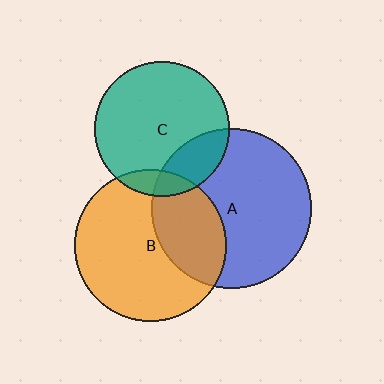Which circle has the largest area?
Circle A (blue).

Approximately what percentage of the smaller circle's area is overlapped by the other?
Approximately 10%.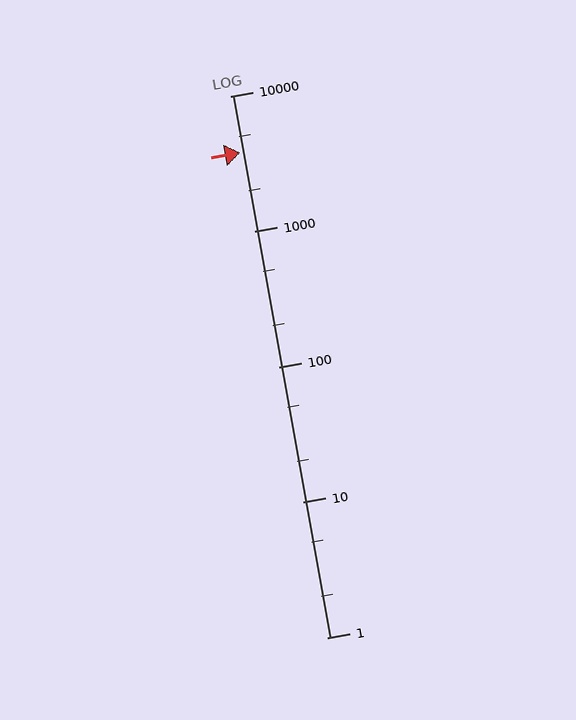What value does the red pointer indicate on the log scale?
The pointer indicates approximately 3800.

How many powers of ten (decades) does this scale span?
The scale spans 4 decades, from 1 to 10000.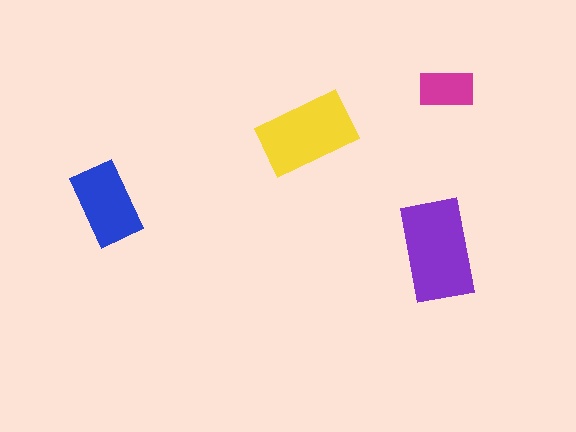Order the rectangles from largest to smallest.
the purple one, the yellow one, the blue one, the magenta one.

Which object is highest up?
The magenta rectangle is topmost.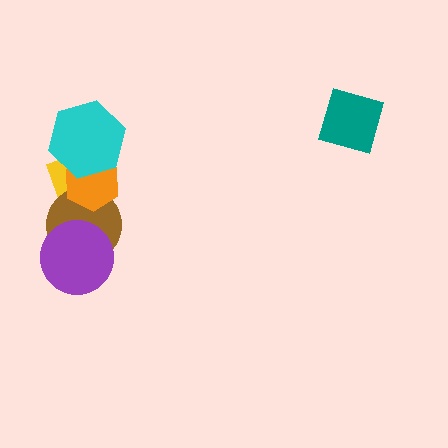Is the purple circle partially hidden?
No, no other shape covers it.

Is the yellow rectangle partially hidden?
Yes, it is partially covered by another shape.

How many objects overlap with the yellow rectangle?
3 objects overlap with the yellow rectangle.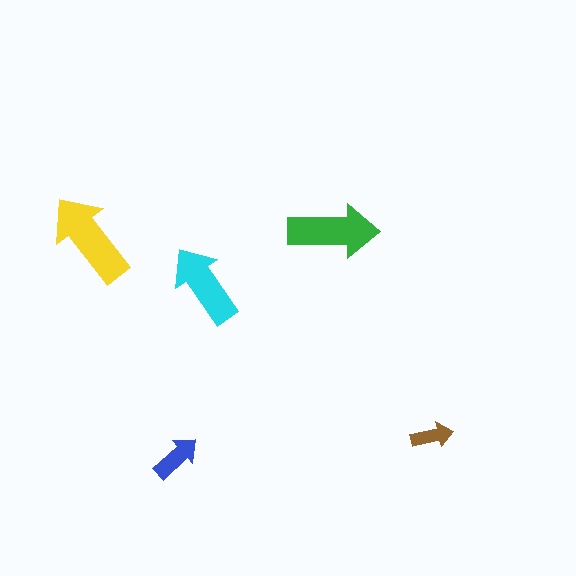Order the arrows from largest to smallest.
the yellow one, the green one, the cyan one, the blue one, the brown one.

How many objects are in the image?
There are 5 objects in the image.